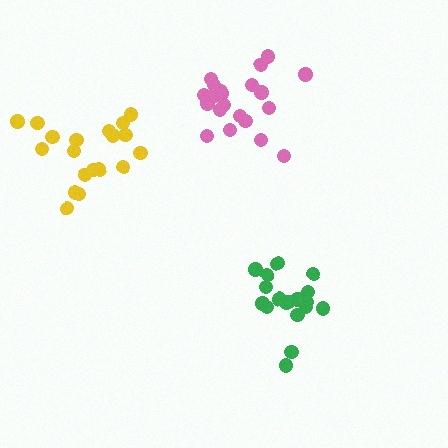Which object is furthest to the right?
The green cluster is rightmost.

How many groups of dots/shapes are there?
There are 3 groups.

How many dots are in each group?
Group 1: 19 dots, Group 2: 19 dots, Group 3: 21 dots (59 total).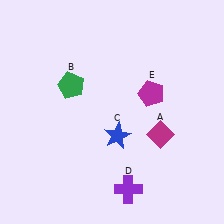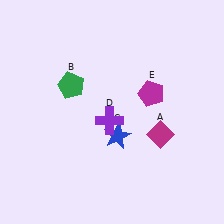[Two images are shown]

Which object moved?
The purple cross (D) moved up.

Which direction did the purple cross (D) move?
The purple cross (D) moved up.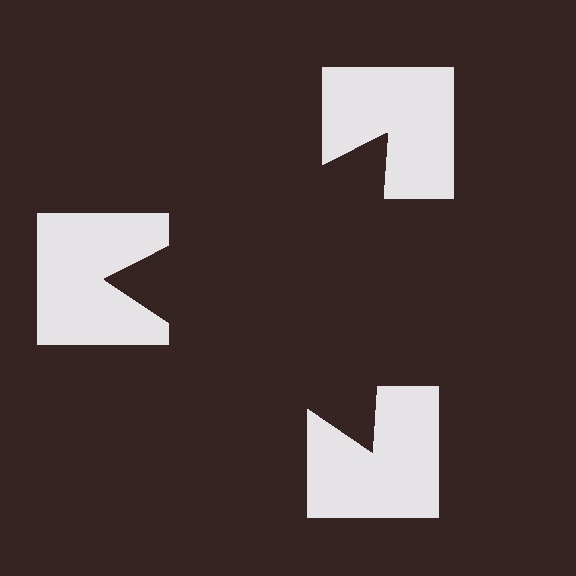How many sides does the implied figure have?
3 sides.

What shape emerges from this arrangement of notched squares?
An illusory triangle — its edges are inferred from the aligned wedge cuts in the notched squares, not physically drawn.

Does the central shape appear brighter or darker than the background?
It typically appears slightly darker than the background, even though no actual brightness change is drawn.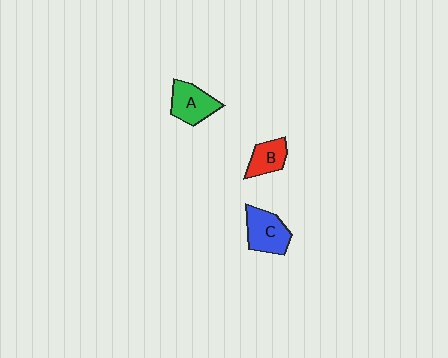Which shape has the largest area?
Shape C (blue).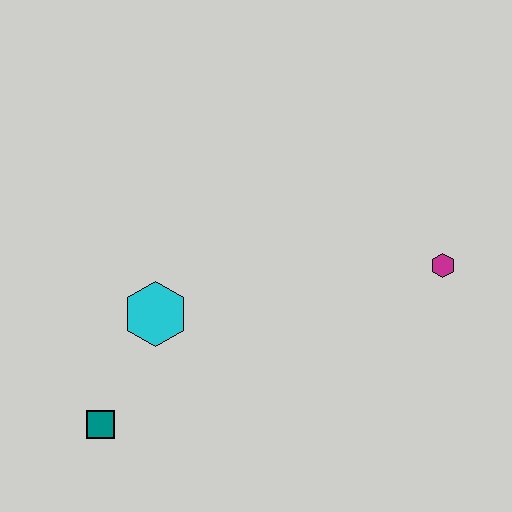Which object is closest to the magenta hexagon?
The cyan hexagon is closest to the magenta hexagon.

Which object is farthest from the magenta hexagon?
The teal square is farthest from the magenta hexagon.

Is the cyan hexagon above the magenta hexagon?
No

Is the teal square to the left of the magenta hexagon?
Yes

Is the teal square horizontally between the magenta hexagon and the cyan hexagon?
No